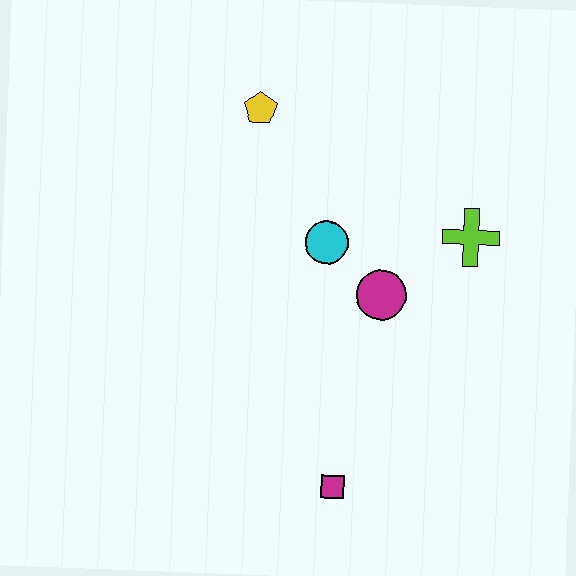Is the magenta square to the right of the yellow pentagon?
Yes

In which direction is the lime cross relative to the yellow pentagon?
The lime cross is to the right of the yellow pentagon.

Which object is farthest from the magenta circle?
The yellow pentagon is farthest from the magenta circle.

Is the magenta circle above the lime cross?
No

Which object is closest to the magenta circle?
The cyan circle is closest to the magenta circle.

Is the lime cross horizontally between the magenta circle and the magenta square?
No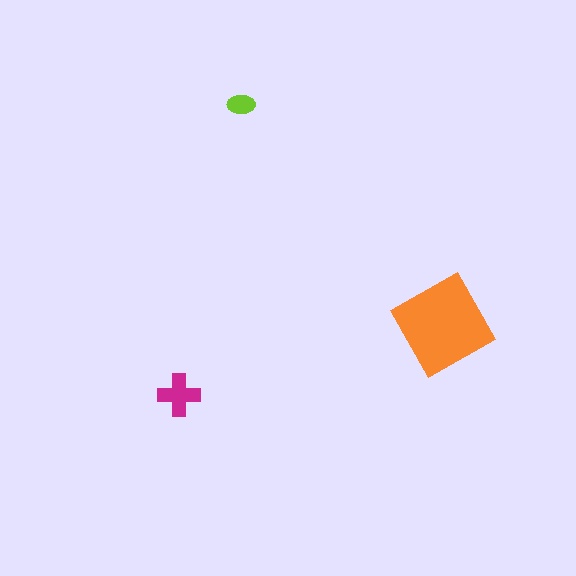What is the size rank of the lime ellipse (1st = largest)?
3rd.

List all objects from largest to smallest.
The orange diamond, the magenta cross, the lime ellipse.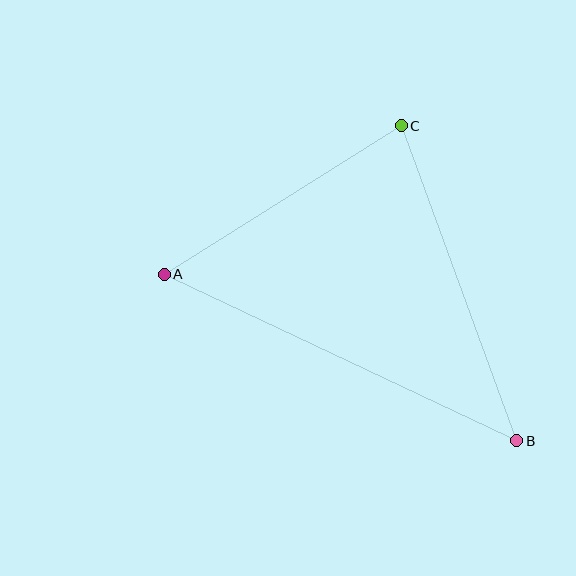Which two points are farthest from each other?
Points A and B are farthest from each other.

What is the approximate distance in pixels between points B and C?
The distance between B and C is approximately 336 pixels.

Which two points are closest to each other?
Points A and C are closest to each other.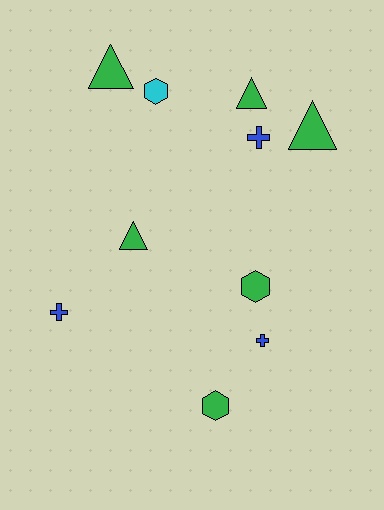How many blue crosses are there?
There are 3 blue crosses.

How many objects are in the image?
There are 10 objects.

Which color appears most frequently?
Green, with 6 objects.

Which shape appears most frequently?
Triangle, with 4 objects.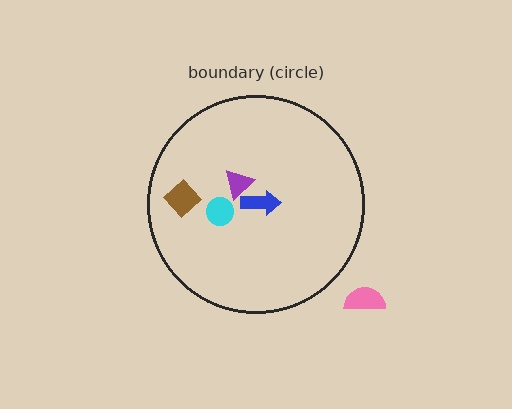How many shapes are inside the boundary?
4 inside, 1 outside.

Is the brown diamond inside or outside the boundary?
Inside.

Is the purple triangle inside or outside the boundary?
Inside.